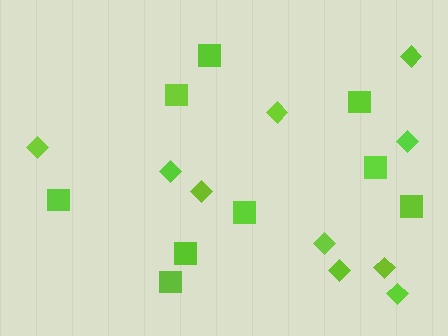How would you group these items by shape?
There are 2 groups: one group of squares (9) and one group of diamonds (10).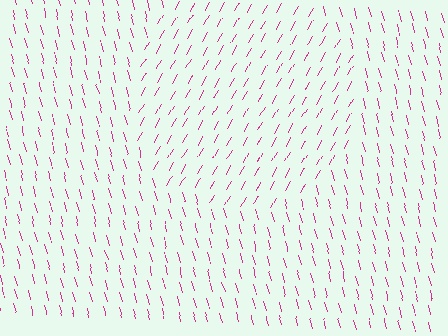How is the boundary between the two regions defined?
The boundary is defined purely by a change in line orientation (approximately 45 degrees difference). All lines are the same color and thickness.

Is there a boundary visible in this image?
Yes, there is a texture boundary formed by a change in line orientation.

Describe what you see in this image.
The image is filled with small magenta line segments. A circle region in the image has lines oriented differently from the surrounding lines, creating a visible texture boundary.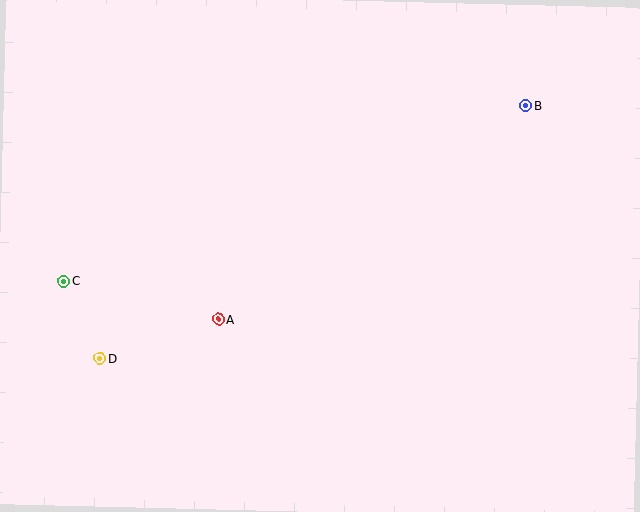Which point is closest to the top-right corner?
Point B is closest to the top-right corner.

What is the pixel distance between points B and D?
The distance between B and D is 495 pixels.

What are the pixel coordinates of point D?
Point D is at (100, 358).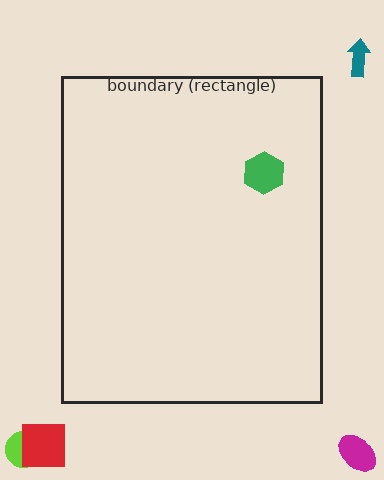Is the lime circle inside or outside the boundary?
Outside.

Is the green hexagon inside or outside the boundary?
Inside.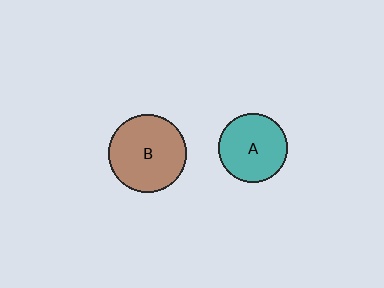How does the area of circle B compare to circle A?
Approximately 1.3 times.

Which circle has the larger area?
Circle B (brown).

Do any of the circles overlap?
No, none of the circles overlap.